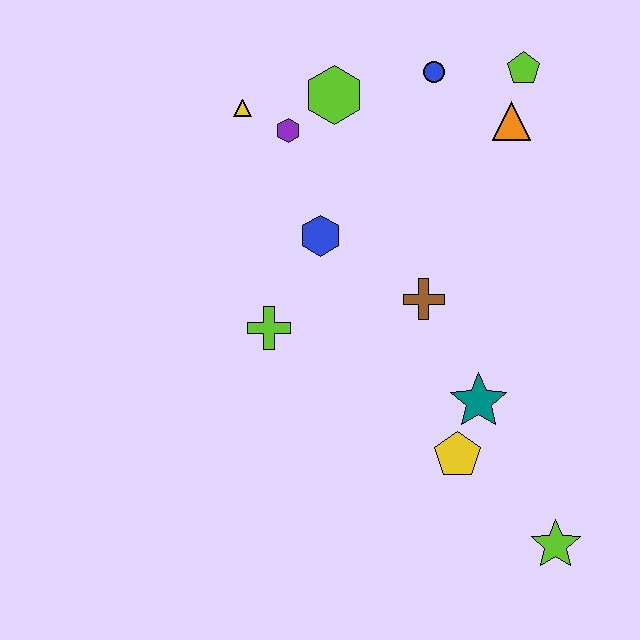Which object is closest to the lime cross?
The blue hexagon is closest to the lime cross.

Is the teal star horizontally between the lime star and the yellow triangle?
Yes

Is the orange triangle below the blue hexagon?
No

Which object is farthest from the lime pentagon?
The lime star is farthest from the lime pentagon.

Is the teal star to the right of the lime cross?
Yes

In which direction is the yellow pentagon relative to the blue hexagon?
The yellow pentagon is below the blue hexagon.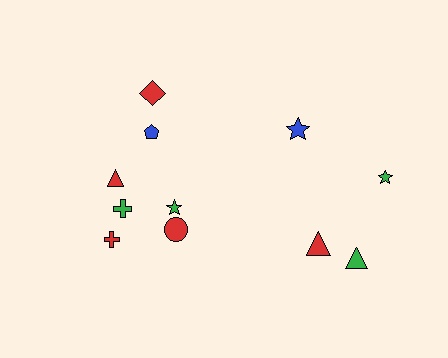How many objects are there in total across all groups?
There are 11 objects.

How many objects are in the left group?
There are 7 objects.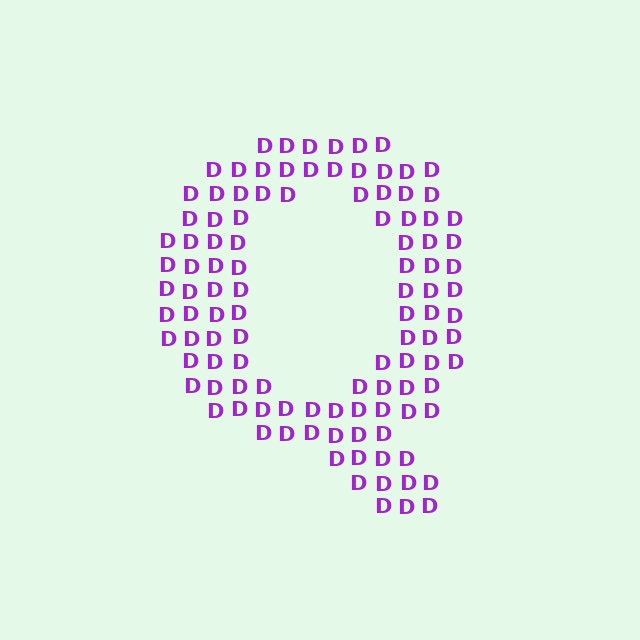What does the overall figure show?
The overall figure shows the letter Q.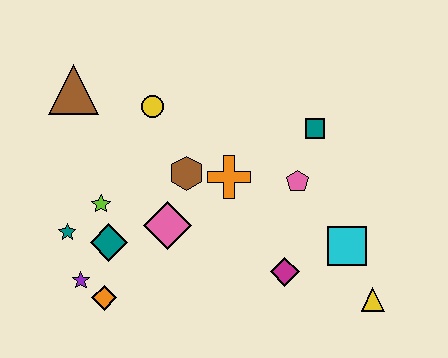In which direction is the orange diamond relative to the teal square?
The orange diamond is to the left of the teal square.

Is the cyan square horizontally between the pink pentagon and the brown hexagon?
No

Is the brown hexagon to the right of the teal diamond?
Yes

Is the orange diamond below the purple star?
Yes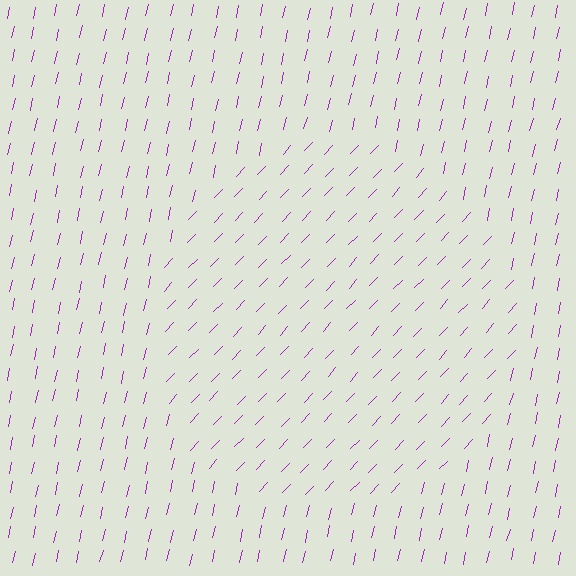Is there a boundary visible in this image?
Yes, there is a texture boundary formed by a change in line orientation.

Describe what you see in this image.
The image is filled with small purple line segments. A circle region in the image has lines oriented differently from the surrounding lines, creating a visible texture boundary.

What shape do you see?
I see a circle.